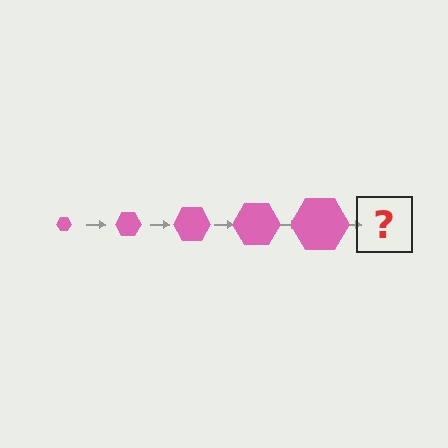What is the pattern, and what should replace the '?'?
The pattern is that the hexagon gets progressively larger each step. The '?' should be a pink hexagon, larger than the previous one.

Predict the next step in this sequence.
The next step is a pink hexagon, larger than the previous one.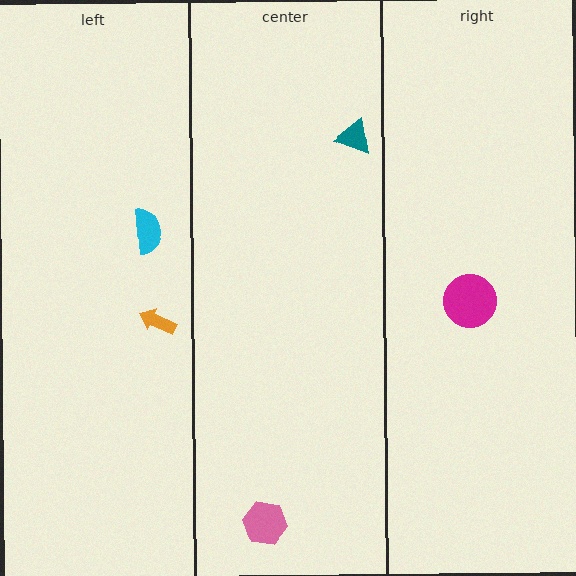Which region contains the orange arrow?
The left region.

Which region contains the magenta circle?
The right region.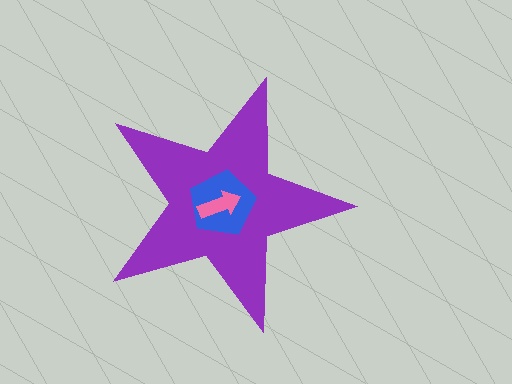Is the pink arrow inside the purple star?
Yes.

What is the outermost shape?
The purple star.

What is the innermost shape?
The pink arrow.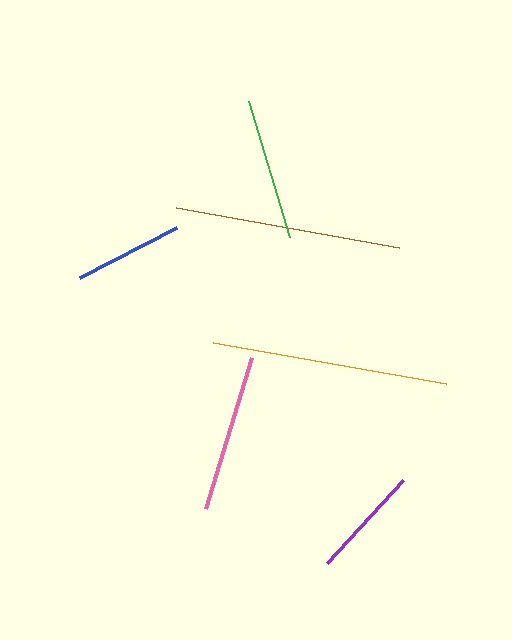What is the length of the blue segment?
The blue segment is approximately 109 pixels long.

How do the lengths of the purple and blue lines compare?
The purple and blue lines are approximately the same length.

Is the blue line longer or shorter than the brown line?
The brown line is longer than the blue line.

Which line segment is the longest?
The orange line is the longest at approximately 237 pixels.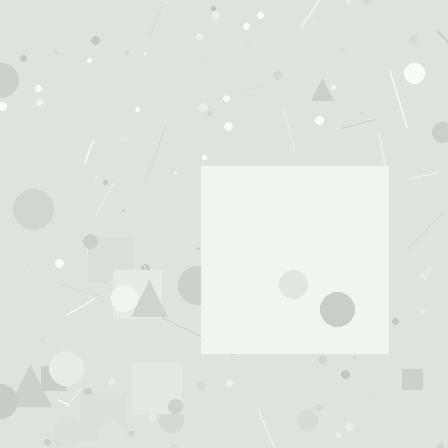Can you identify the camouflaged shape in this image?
The camouflaged shape is a square.